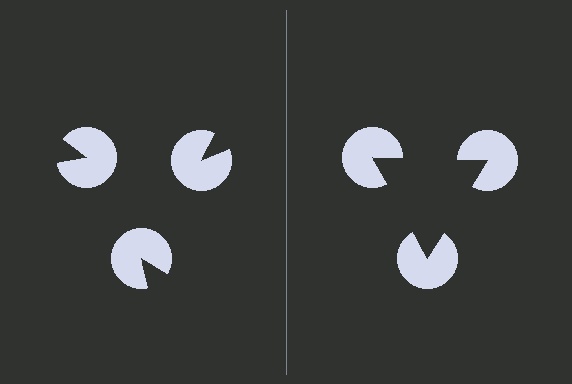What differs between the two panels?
The pac-man discs are positioned identically on both sides; only the wedge orientations differ. On the right they align to a triangle; on the left they are misaligned.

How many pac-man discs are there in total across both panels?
6 — 3 on each side.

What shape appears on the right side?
An illusory triangle.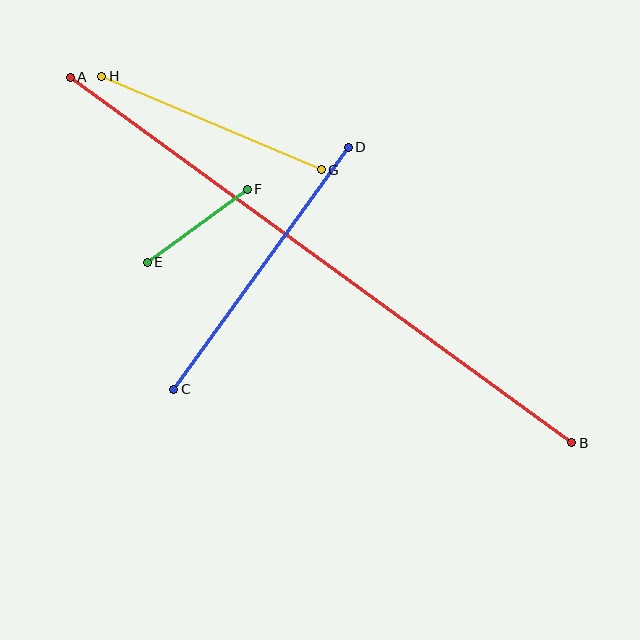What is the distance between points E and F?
The distance is approximately 124 pixels.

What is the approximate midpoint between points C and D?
The midpoint is at approximately (261, 268) pixels.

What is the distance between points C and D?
The distance is approximately 299 pixels.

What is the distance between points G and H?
The distance is approximately 239 pixels.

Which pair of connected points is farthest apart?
Points A and B are farthest apart.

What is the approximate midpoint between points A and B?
The midpoint is at approximately (321, 260) pixels.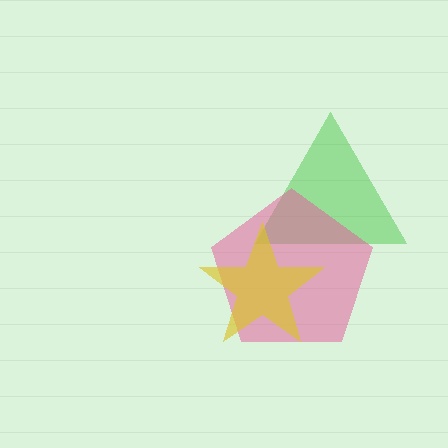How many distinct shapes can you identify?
There are 3 distinct shapes: a green triangle, a pink pentagon, a yellow star.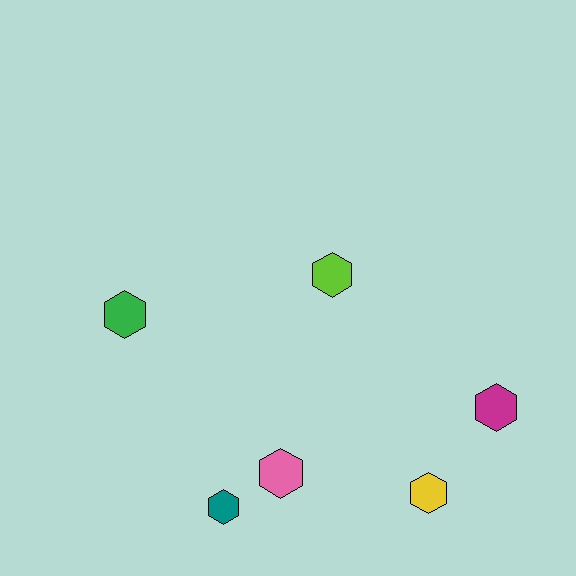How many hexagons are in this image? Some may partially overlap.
There are 6 hexagons.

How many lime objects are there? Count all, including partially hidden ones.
There is 1 lime object.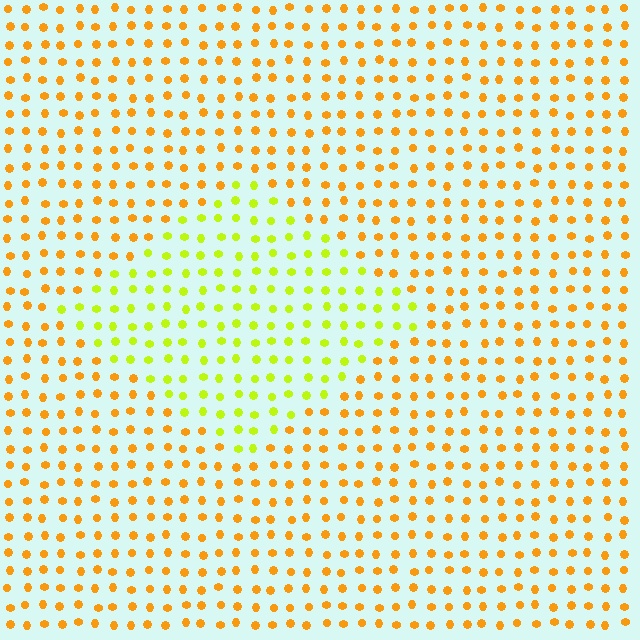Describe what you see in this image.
The image is filled with small orange elements in a uniform arrangement. A diamond-shaped region is visible where the elements are tinted to a slightly different hue, forming a subtle color boundary.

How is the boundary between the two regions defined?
The boundary is defined purely by a slight shift in hue (about 40 degrees). Spacing, size, and orientation are identical on both sides.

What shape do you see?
I see a diamond.